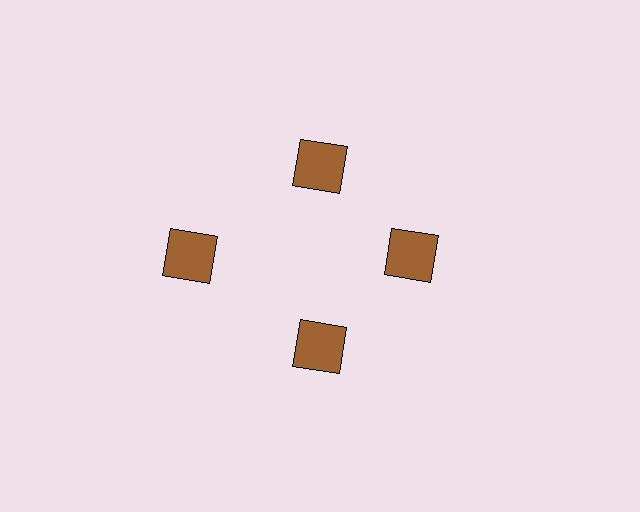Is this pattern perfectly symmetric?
No. The 4 brown squares are arranged in a ring, but one element near the 9 o'clock position is pushed outward from the center, breaking the 4-fold rotational symmetry.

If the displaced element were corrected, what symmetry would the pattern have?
It would have 4-fold rotational symmetry — the pattern would map onto itself every 90 degrees.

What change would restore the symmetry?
The symmetry would be restored by moving it inward, back onto the ring so that all 4 squares sit at equal angles and equal distance from the center.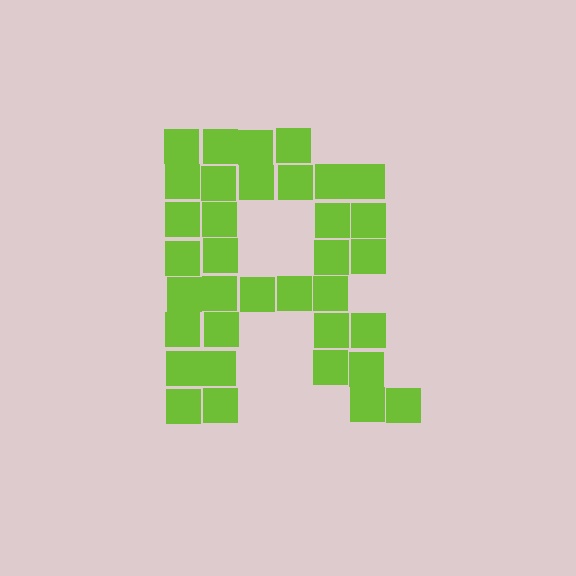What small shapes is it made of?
It is made of small squares.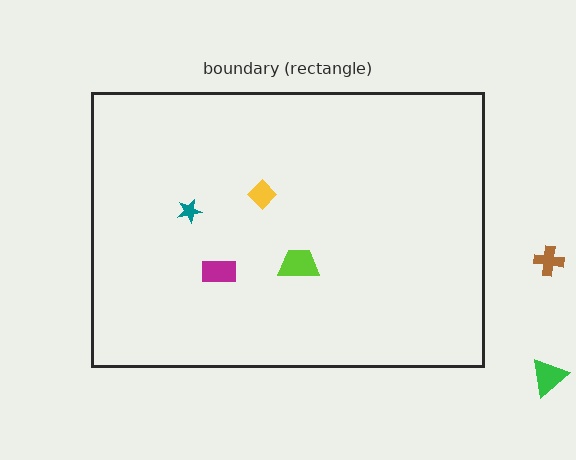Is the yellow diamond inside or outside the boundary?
Inside.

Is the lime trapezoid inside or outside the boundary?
Inside.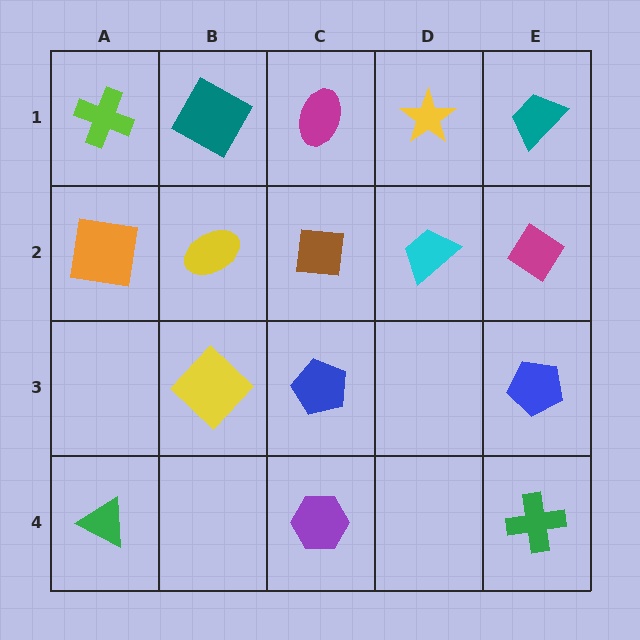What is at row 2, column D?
A cyan trapezoid.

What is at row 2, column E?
A magenta diamond.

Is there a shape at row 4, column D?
No, that cell is empty.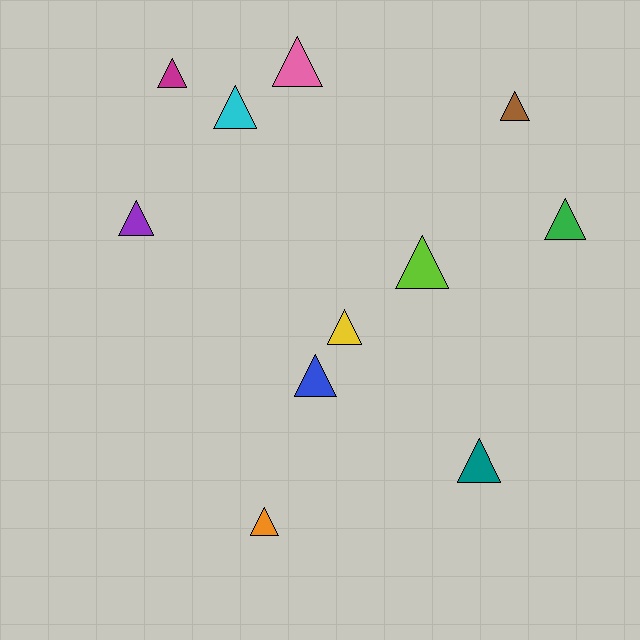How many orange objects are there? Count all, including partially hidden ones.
There is 1 orange object.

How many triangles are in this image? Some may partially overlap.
There are 11 triangles.